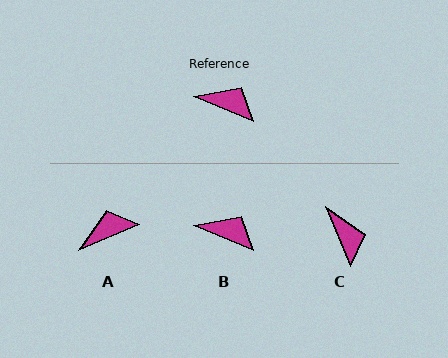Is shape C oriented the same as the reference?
No, it is off by about 45 degrees.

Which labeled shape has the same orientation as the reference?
B.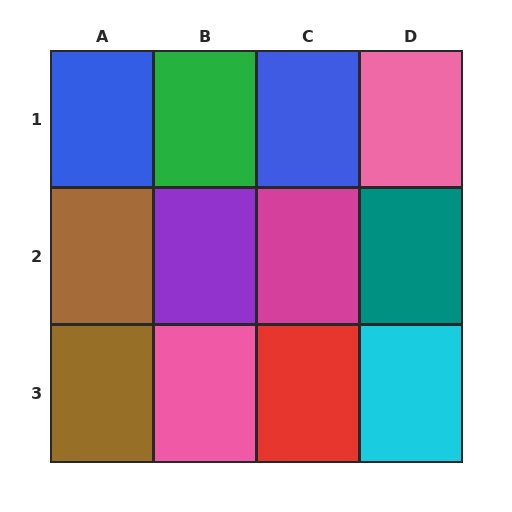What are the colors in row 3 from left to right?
Brown, pink, red, cyan.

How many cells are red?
1 cell is red.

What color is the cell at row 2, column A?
Brown.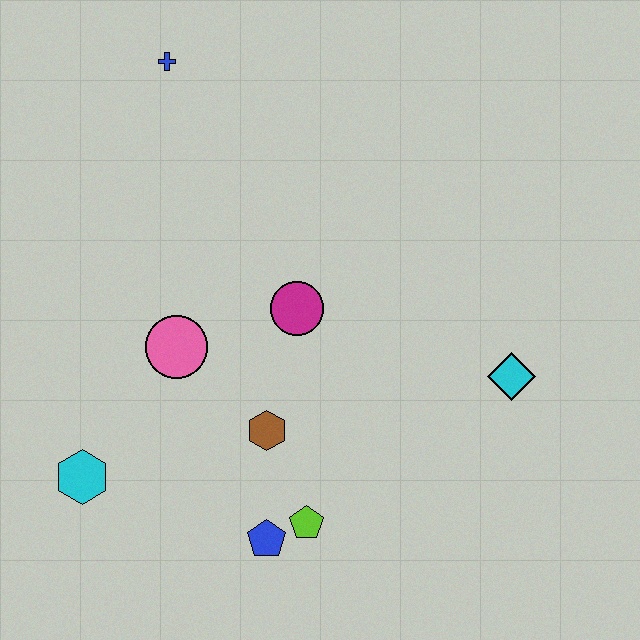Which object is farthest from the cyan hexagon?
The cyan diamond is farthest from the cyan hexagon.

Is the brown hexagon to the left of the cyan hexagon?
No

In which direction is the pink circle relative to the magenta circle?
The pink circle is to the left of the magenta circle.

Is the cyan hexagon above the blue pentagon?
Yes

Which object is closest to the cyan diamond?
The magenta circle is closest to the cyan diamond.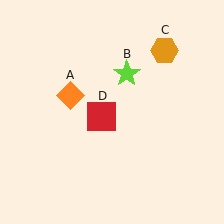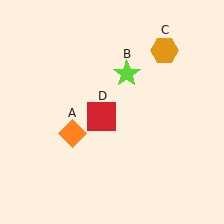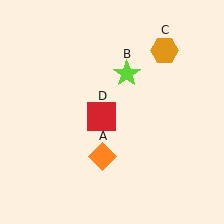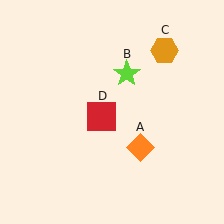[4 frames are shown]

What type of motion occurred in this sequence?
The orange diamond (object A) rotated counterclockwise around the center of the scene.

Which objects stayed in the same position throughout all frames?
Lime star (object B) and orange hexagon (object C) and red square (object D) remained stationary.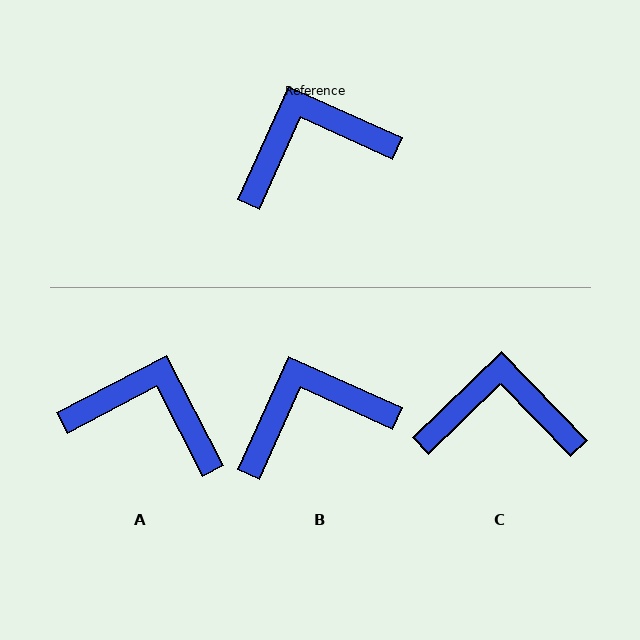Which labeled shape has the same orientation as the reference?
B.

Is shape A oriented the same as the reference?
No, it is off by about 38 degrees.